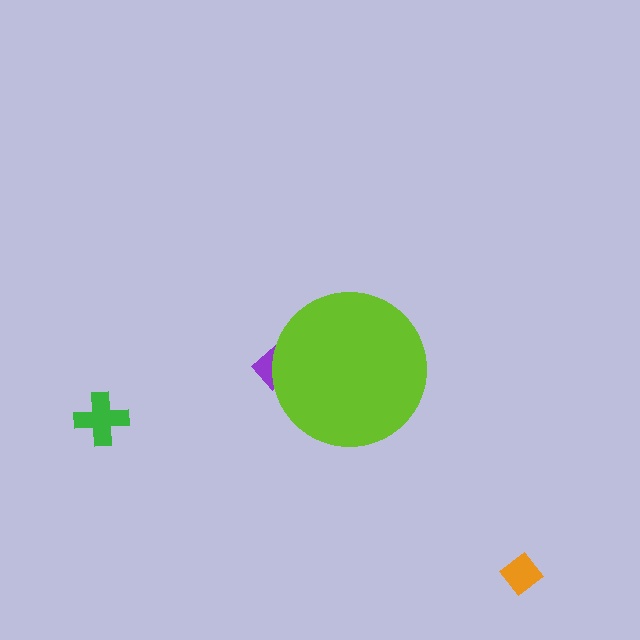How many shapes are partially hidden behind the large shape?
1 shape is partially hidden.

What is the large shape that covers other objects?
A lime circle.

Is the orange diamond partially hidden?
No, the orange diamond is fully visible.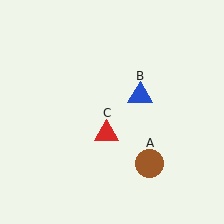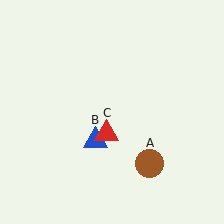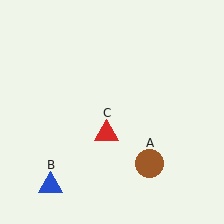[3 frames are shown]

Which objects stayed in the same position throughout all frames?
Brown circle (object A) and red triangle (object C) remained stationary.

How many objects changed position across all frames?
1 object changed position: blue triangle (object B).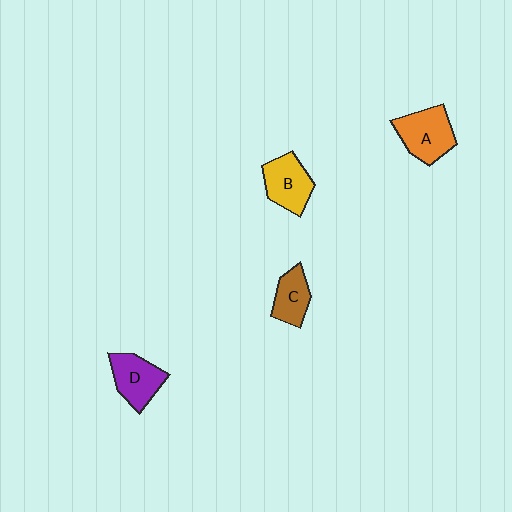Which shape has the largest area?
Shape A (orange).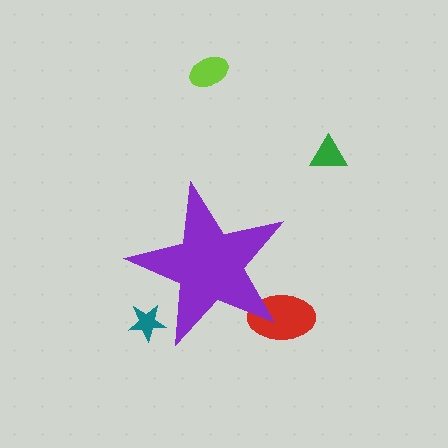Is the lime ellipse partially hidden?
No, the lime ellipse is fully visible.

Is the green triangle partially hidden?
No, the green triangle is fully visible.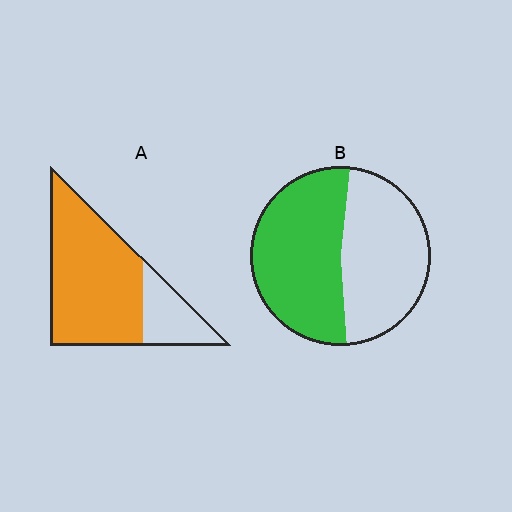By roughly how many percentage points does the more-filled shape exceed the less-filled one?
By roughly 25 percentage points (A over B).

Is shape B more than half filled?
Roughly half.